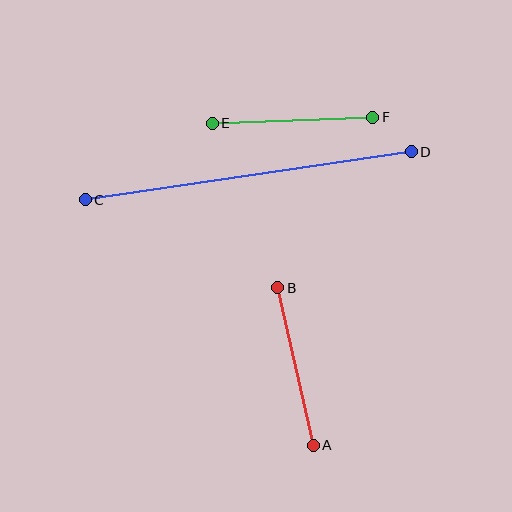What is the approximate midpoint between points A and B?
The midpoint is at approximately (295, 367) pixels.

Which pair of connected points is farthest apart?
Points C and D are farthest apart.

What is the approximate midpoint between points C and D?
The midpoint is at approximately (248, 176) pixels.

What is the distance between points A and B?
The distance is approximately 161 pixels.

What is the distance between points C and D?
The distance is approximately 330 pixels.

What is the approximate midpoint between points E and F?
The midpoint is at approximately (293, 120) pixels.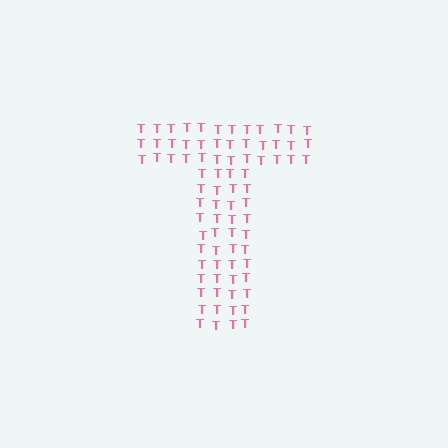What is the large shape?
The large shape is the letter T.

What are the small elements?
The small elements are letter T's.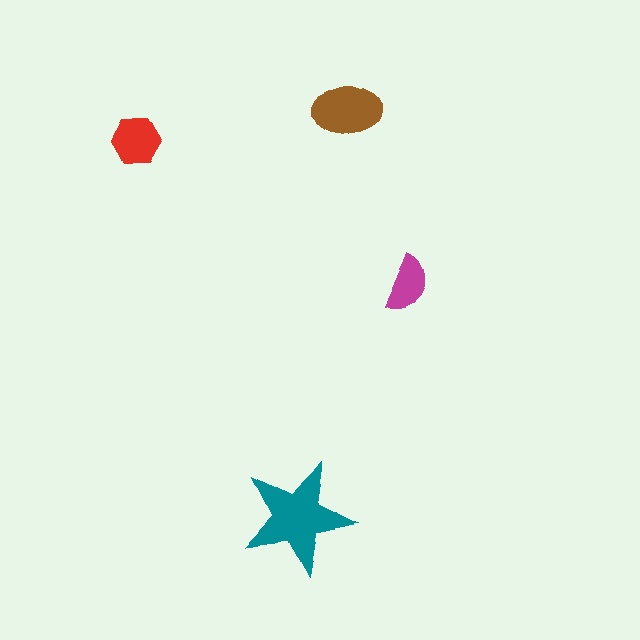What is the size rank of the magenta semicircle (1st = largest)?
4th.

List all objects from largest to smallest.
The teal star, the brown ellipse, the red hexagon, the magenta semicircle.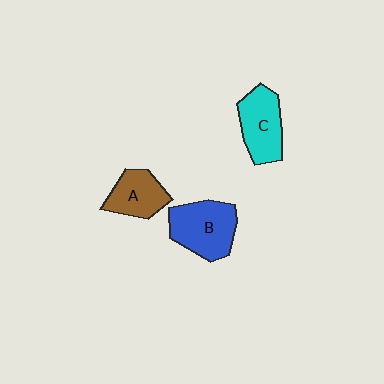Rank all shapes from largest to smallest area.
From largest to smallest: B (blue), C (cyan), A (brown).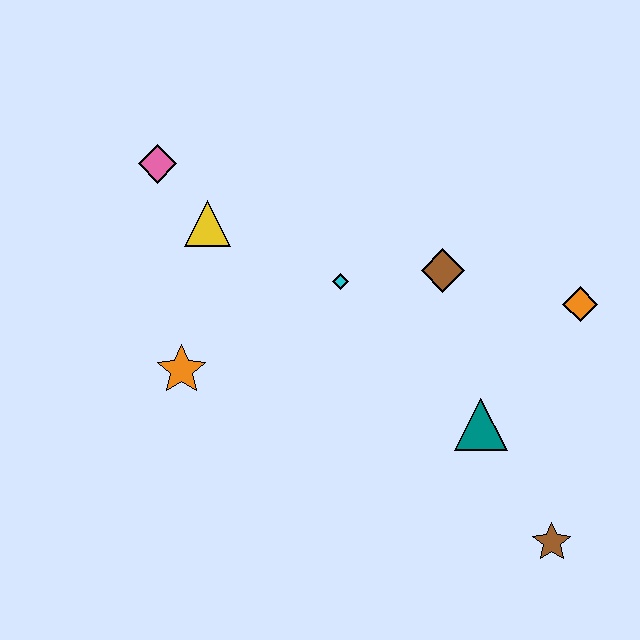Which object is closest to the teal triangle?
The brown star is closest to the teal triangle.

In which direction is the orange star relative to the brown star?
The orange star is to the left of the brown star.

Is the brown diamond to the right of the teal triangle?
No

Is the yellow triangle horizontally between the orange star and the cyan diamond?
Yes